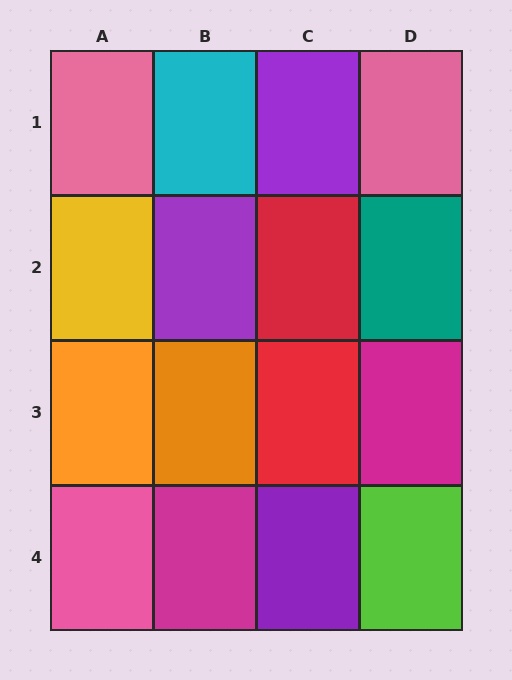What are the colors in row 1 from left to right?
Pink, cyan, purple, pink.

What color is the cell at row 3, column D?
Magenta.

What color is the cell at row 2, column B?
Purple.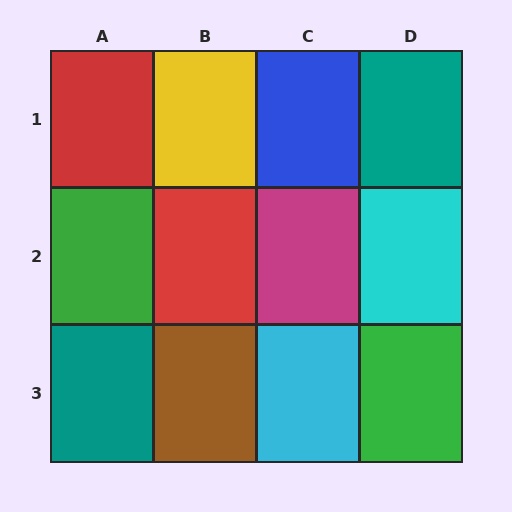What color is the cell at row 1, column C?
Blue.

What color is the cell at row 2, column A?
Green.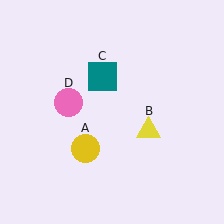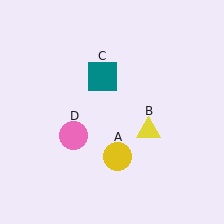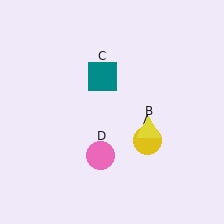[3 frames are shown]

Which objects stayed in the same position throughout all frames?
Yellow triangle (object B) and teal square (object C) remained stationary.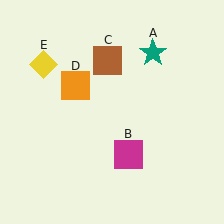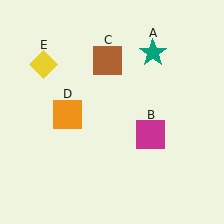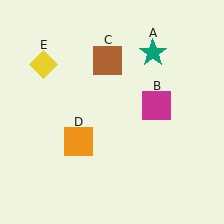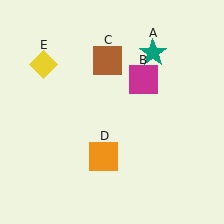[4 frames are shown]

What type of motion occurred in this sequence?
The magenta square (object B), orange square (object D) rotated counterclockwise around the center of the scene.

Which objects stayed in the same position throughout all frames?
Teal star (object A) and brown square (object C) and yellow diamond (object E) remained stationary.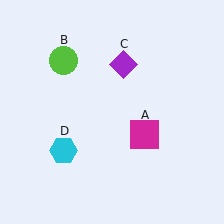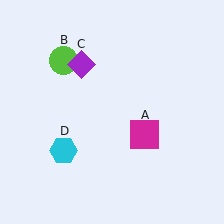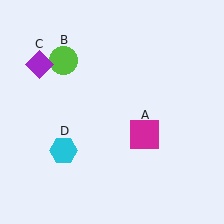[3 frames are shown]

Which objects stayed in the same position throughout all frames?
Magenta square (object A) and lime circle (object B) and cyan hexagon (object D) remained stationary.